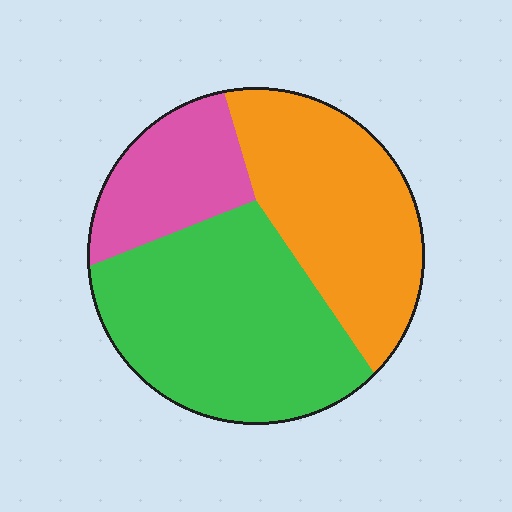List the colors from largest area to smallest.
From largest to smallest: green, orange, pink.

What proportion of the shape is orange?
Orange covers 36% of the shape.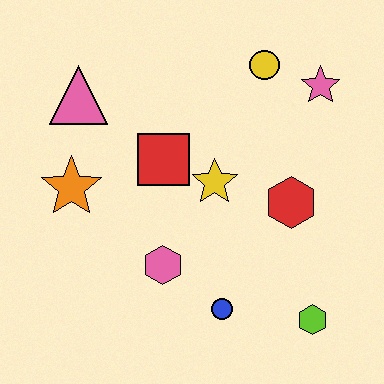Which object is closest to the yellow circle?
The pink star is closest to the yellow circle.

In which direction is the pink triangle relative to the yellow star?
The pink triangle is to the left of the yellow star.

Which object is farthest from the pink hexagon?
The pink star is farthest from the pink hexagon.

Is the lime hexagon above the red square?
No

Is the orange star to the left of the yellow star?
Yes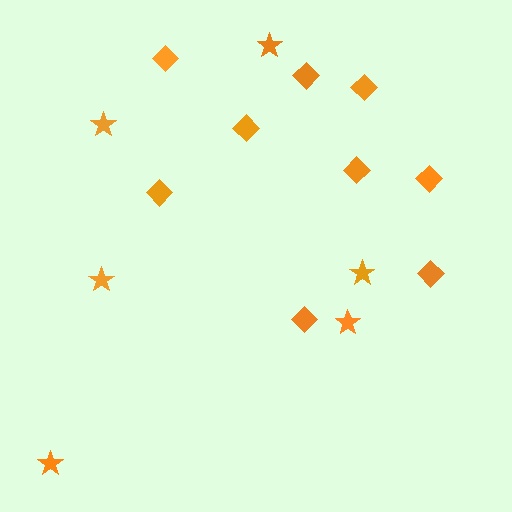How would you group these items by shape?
There are 2 groups: one group of diamonds (9) and one group of stars (6).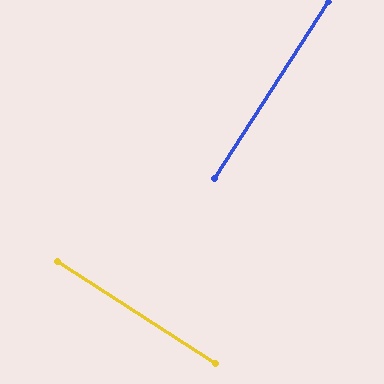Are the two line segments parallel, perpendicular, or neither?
Perpendicular — they meet at approximately 90°.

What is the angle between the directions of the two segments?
Approximately 90 degrees.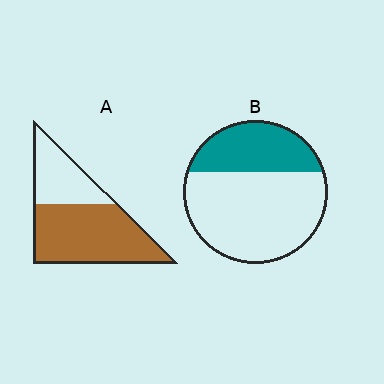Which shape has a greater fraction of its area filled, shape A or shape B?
Shape A.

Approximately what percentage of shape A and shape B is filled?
A is approximately 65% and B is approximately 35%.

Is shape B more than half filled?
No.